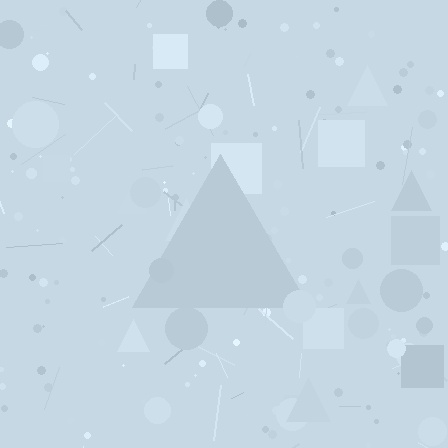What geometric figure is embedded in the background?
A triangle is embedded in the background.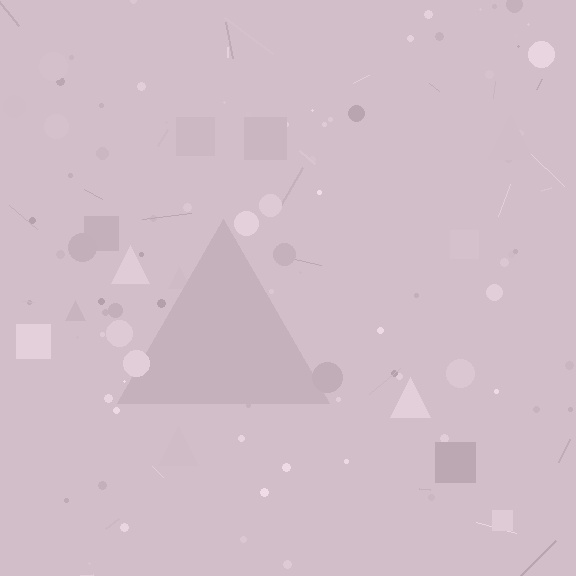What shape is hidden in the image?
A triangle is hidden in the image.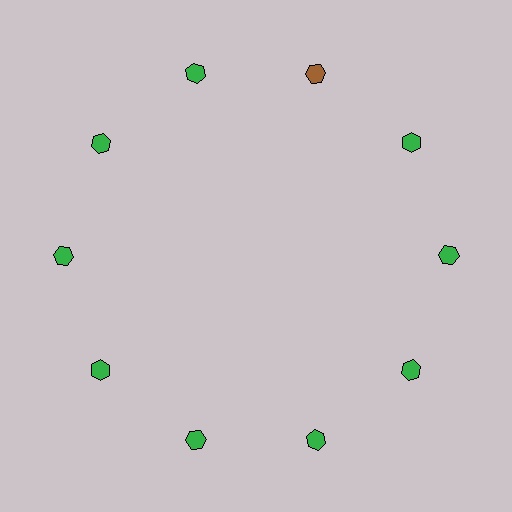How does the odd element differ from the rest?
It has a different color: brown instead of green.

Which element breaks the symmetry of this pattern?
The brown hexagon at roughly the 1 o'clock position breaks the symmetry. All other shapes are green hexagons.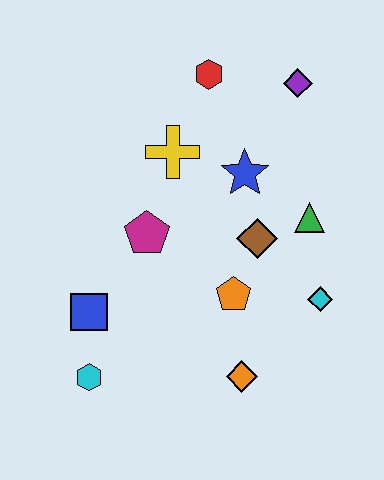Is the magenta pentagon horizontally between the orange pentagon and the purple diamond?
No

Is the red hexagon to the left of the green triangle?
Yes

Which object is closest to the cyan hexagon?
The blue square is closest to the cyan hexagon.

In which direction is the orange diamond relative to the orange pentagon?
The orange diamond is below the orange pentagon.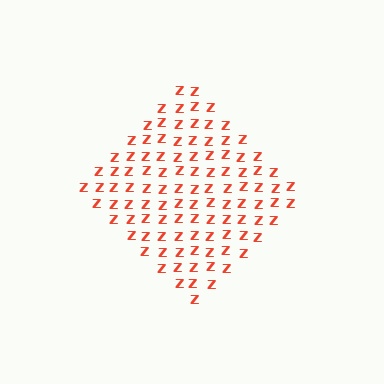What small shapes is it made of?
It is made of small letter Z's.